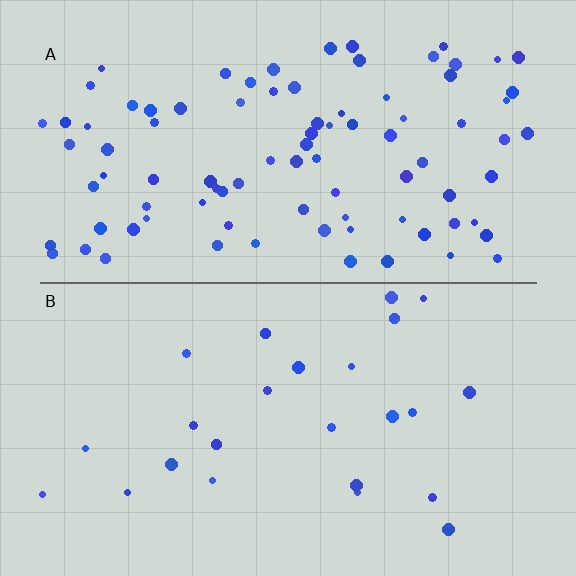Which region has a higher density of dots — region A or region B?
A (the top).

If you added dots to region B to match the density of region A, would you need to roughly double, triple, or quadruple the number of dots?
Approximately quadruple.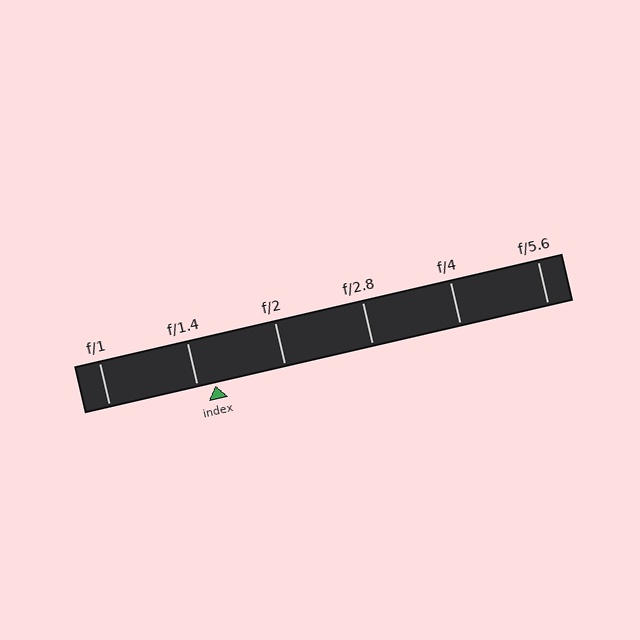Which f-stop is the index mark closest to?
The index mark is closest to f/1.4.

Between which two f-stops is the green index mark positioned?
The index mark is between f/1.4 and f/2.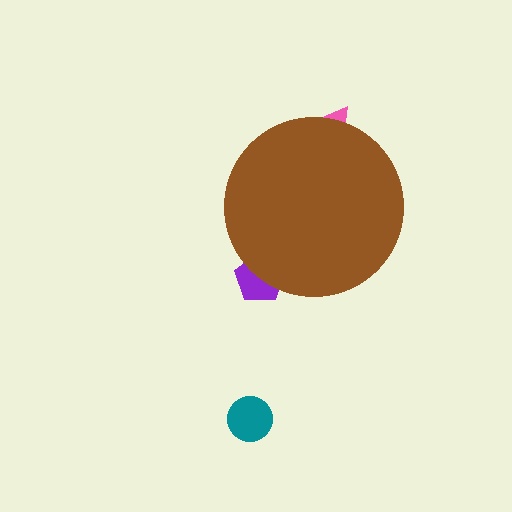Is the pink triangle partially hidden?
Yes, the pink triangle is partially hidden behind the brown circle.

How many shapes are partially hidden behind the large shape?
2 shapes are partially hidden.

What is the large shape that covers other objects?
A brown circle.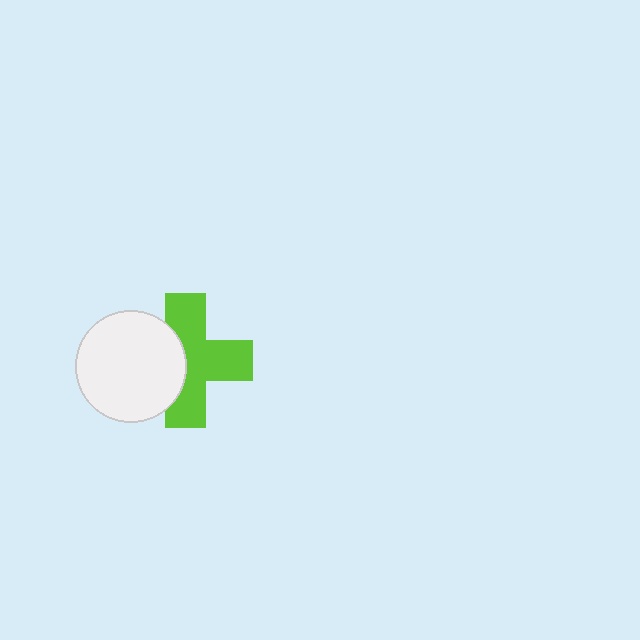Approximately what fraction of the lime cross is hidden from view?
Roughly 36% of the lime cross is hidden behind the white circle.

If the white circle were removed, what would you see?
You would see the complete lime cross.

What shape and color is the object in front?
The object in front is a white circle.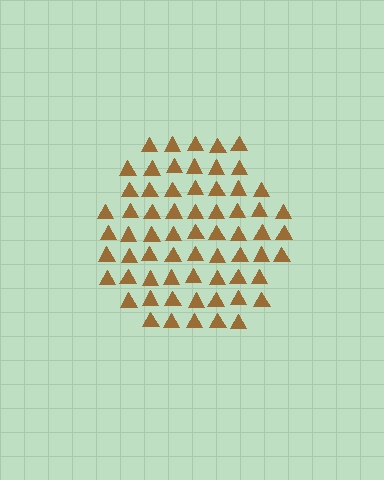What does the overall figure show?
The overall figure shows a hexagon.